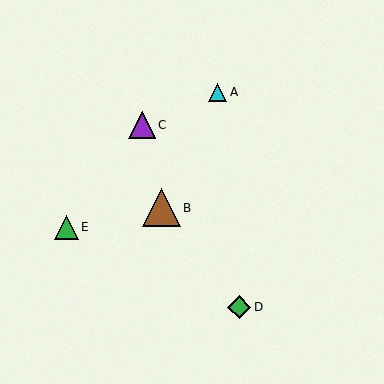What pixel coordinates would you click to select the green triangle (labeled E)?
Click at (66, 227) to select the green triangle E.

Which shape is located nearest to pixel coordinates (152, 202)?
The brown triangle (labeled B) at (161, 208) is nearest to that location.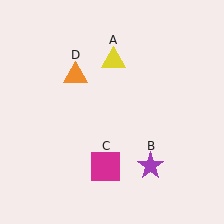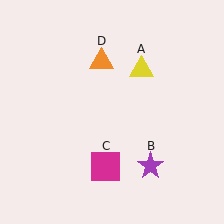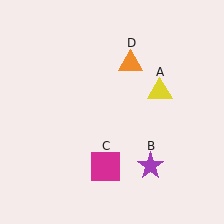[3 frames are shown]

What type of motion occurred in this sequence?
The yellow triangle (object A), orange triangle (object D) rotated clockwise around the center of the scene.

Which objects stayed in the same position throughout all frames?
Purple star (object B) and magenta square (object C) remained stationary.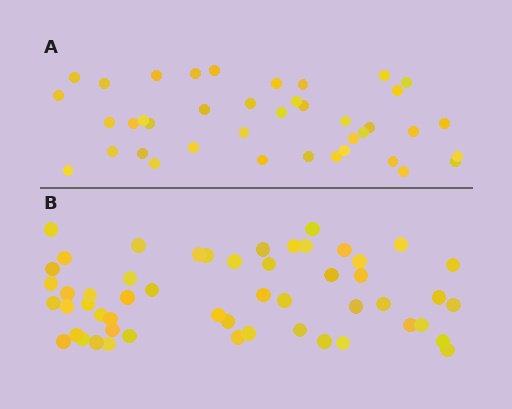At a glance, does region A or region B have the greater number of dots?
Region B (the bottom region) has more dots.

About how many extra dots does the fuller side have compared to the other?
Region B has approximately 15 more dots than region A.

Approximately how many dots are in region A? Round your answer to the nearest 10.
About 40 dots.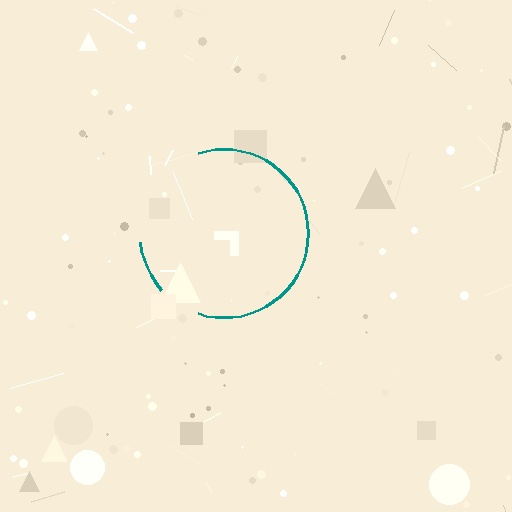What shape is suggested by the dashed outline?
The dashed outline suggests a circle.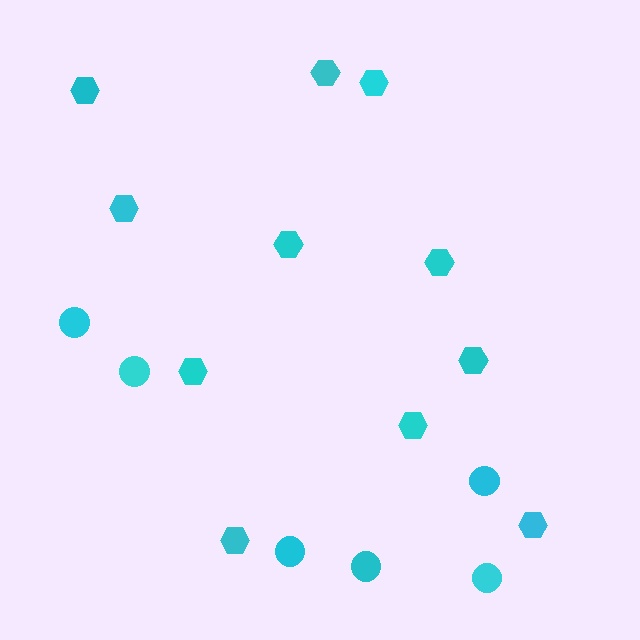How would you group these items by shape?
There are 2 groups: one group of hexagons (11) and one group of circles (6).